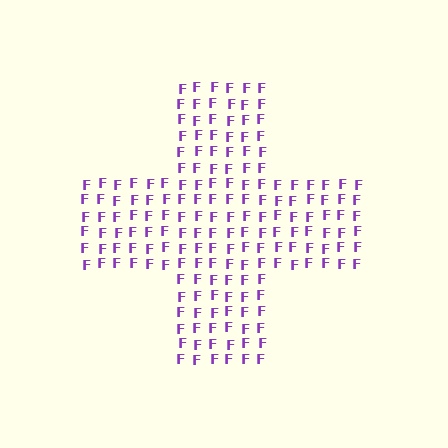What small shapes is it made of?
It is made of small letter F's.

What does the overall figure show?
The overall figure shows a cross.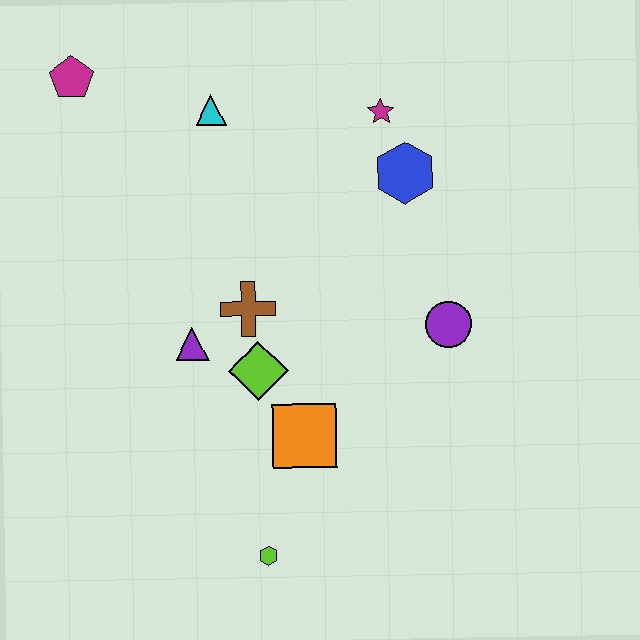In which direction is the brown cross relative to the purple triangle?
The brown cross is to the right of the purple triangle.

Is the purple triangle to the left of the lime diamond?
Yes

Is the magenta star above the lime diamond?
Yes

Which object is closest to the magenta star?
The blue hexagon is closest to the magenta star.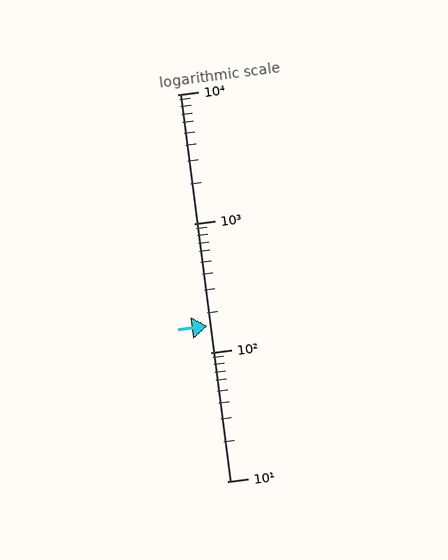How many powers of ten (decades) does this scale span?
The scale spans 3 decades, from 10 to 10000.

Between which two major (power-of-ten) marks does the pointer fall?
The pointer is between 100 and 1000.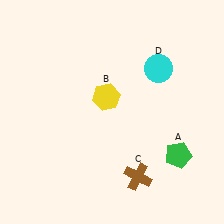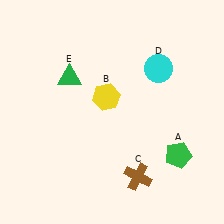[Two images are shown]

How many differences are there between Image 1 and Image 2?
There is 1 difference between the two images.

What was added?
A green triangle (E) was added in Image 2.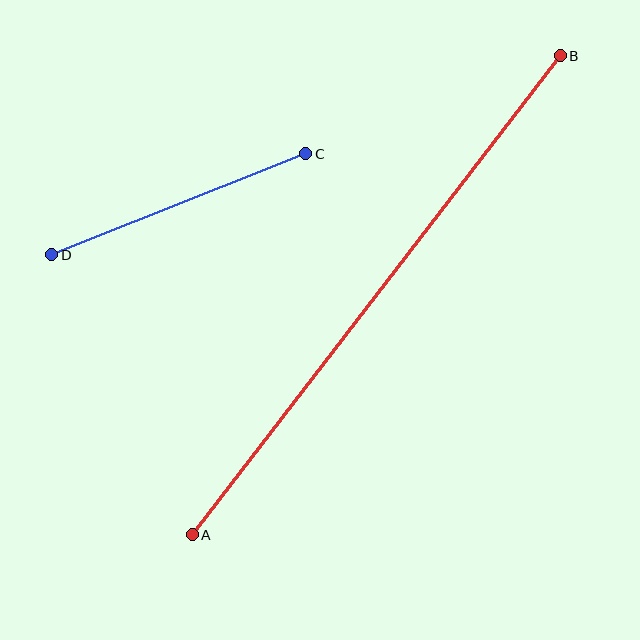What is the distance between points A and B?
The distance is approximately 604 pixels.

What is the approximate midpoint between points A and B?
The midpoint is at approximately (376, 295) pixels.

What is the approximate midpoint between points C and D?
The midpoint is at approximately (179, 204) pixels.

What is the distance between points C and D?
The distance is approximately 273 pixels.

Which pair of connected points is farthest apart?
Points A and B are farthest apart.